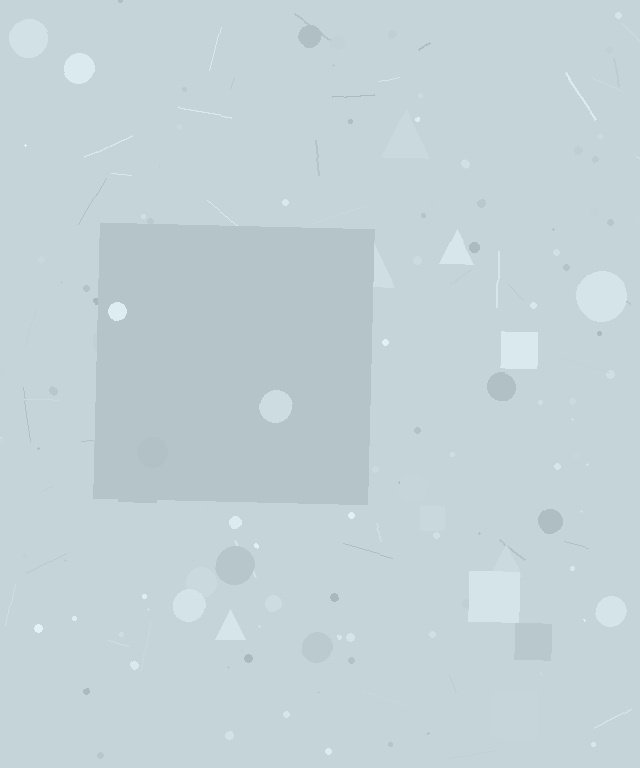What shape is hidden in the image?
A square is hidden in the image.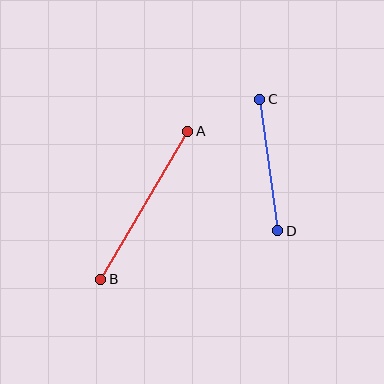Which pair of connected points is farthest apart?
Points A and B are farthest apart.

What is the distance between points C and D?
The distance is approximately 133 pixels.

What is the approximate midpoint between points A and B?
The midpoint is at approximately (144, 205) pixels.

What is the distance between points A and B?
The distance is approximately 172 pixels.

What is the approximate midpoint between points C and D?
The midpoint is at approximately (269, 165) pixels.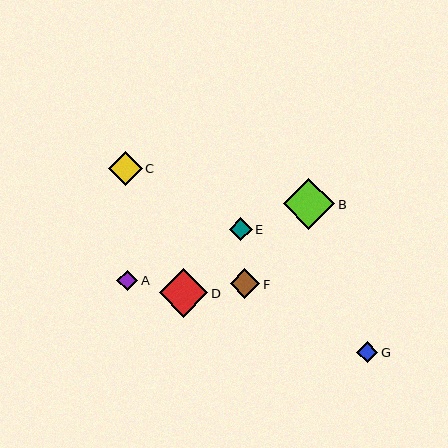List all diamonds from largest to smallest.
From largest to smallest: B, D, C, F, E, G, A.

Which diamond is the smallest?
Diamond A is the smallest with a size of approximately 21 pixels.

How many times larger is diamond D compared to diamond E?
Diamond D is approximately 2.2 times the size of diamond E.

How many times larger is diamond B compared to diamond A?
Diamond B is approximately 2.5 times the size of diamond A.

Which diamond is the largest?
Diamond B is the largest with a size of approximately 52 pixels.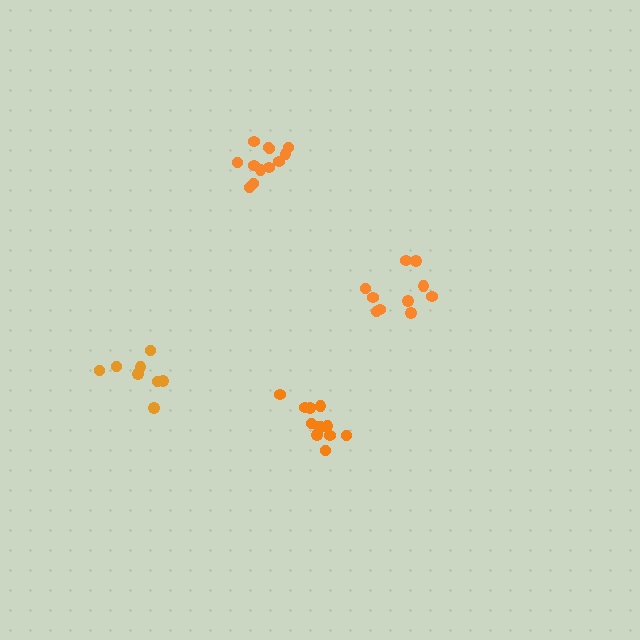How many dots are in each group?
Group 1: 8 dots, Group 2: 12 dots, Group 3: 10 dots, Group 4: 12 dots (42 total).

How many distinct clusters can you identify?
There are 4 distinct clusters.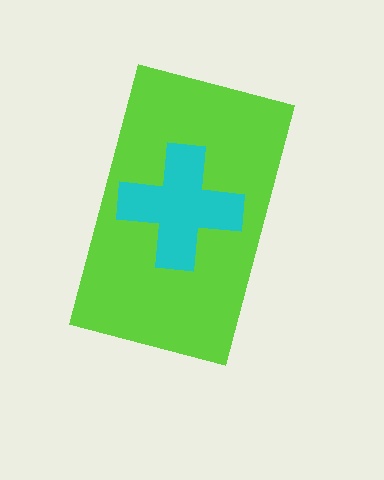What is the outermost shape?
The lime rectangle.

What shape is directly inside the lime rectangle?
The cyan cross.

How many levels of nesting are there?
2.